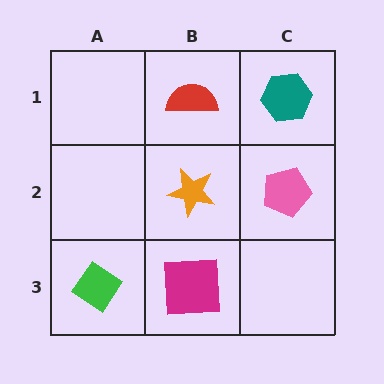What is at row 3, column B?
A magenta square.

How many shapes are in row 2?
2 shapes.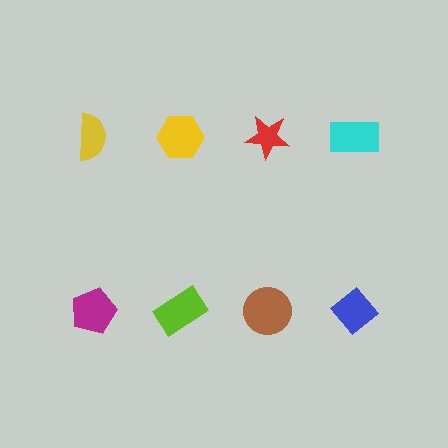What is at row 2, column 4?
A blue diamond.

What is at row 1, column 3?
A red star.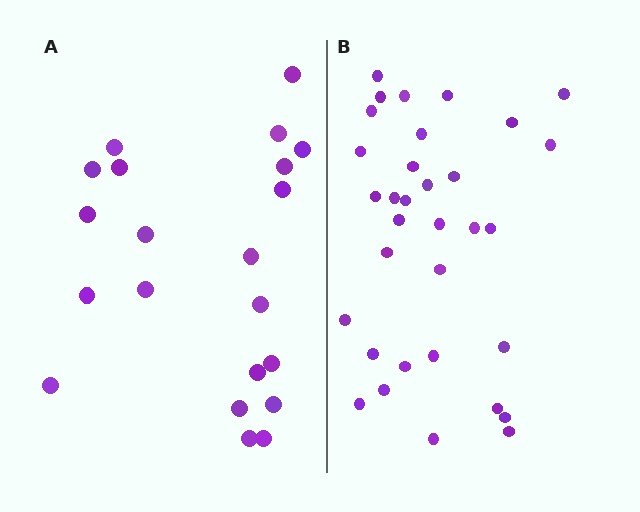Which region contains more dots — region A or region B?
Region B (the right region) has more dots.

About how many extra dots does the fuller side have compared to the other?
Region B has roughly 12 or so more dots than region A.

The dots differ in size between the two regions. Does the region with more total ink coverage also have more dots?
No. Region A has more total ink coverage because its dots are larger, but region B actually contains more individual dots. Total area can be misleading — the number of items is what matters here.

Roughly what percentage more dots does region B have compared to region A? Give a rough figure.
About 55% more.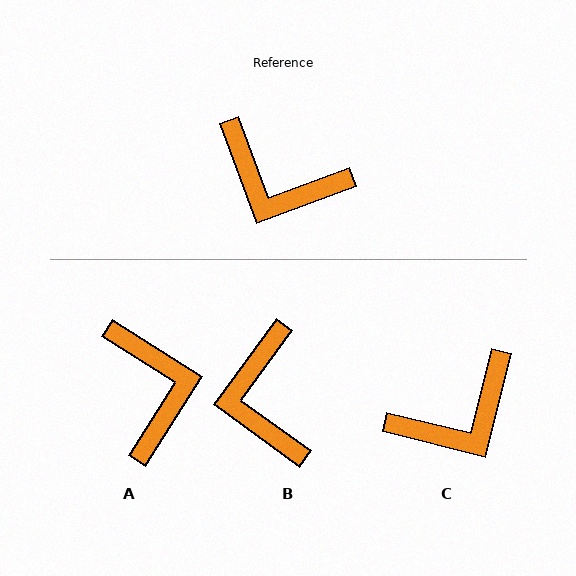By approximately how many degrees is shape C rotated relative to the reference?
Approximately 56 degrees counter-clockwise.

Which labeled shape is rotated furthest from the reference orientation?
A, about 127 degrees away.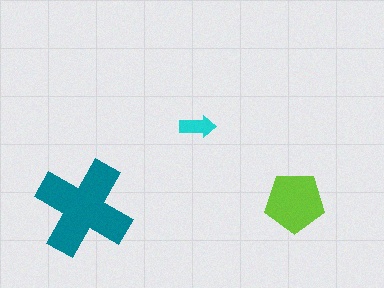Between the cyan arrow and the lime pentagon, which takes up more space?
The lime pentagon.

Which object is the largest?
The teal cross.